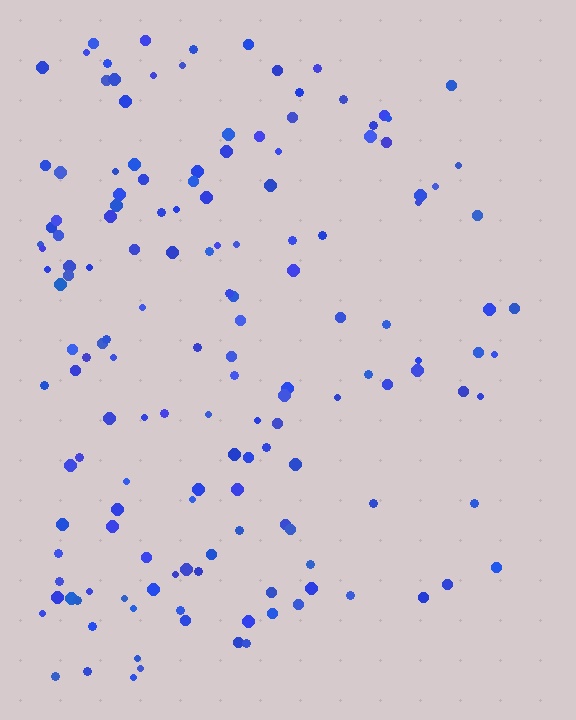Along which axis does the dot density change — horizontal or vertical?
Horizontal.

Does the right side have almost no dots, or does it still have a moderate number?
Still a moderate number, just noticeably fewer than the left.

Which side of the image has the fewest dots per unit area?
The right.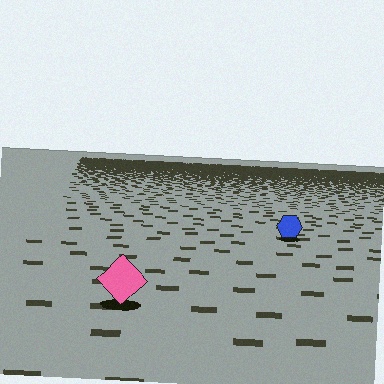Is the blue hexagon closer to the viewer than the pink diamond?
No. The pink diamond is closer — you can tell from the texture gradient: the ground texture is coarser near it.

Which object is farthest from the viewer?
The blue hexagon is farthest from the viewer. It appears smaller and the ground texture around it is denser.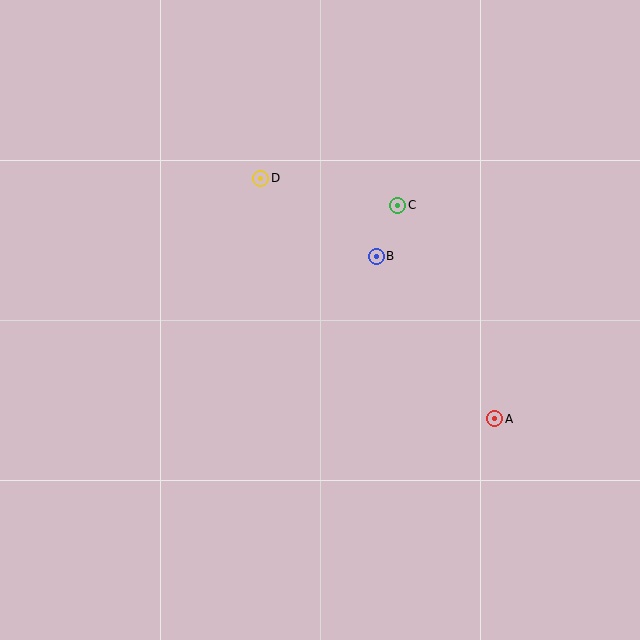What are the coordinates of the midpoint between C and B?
The midpoint between C and B is at (387, 231).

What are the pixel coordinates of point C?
Point C is at (398, 205).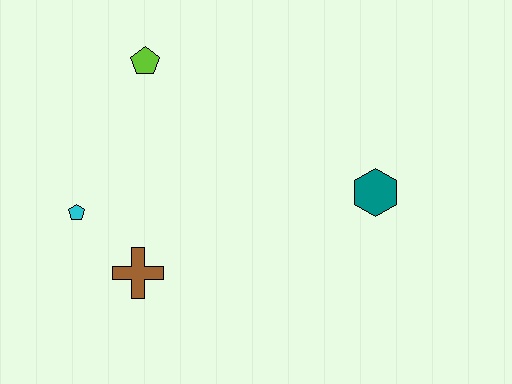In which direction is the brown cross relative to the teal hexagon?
The brown cross is to the left of the teal hexagon.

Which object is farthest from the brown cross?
The teal hexagon is farthest from the brown cross.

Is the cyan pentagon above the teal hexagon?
No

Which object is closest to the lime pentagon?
The cyan pentagon is closest to the lime pentagon.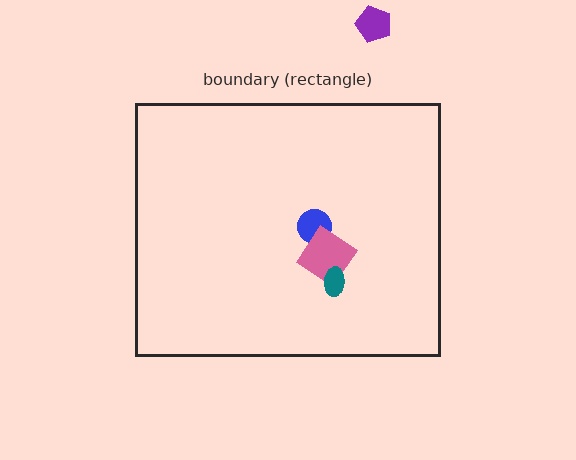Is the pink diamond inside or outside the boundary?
Inside.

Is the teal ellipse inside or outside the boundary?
Inside.